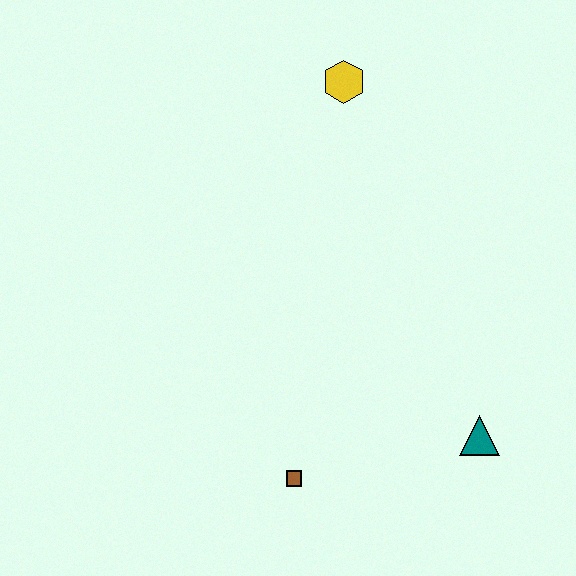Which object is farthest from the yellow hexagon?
The brown square is farthest from the yellow hexagon.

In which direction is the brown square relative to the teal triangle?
The brown square is to the left of the teal triangle.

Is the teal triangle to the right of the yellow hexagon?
Yes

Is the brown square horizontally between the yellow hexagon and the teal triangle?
No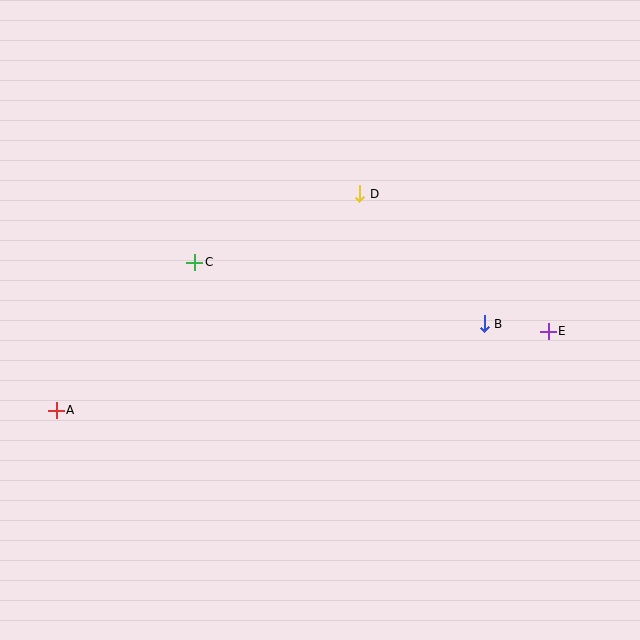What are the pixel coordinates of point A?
Point A is at (56, 410).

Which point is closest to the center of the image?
Point D at (360, 194) is closest to the center.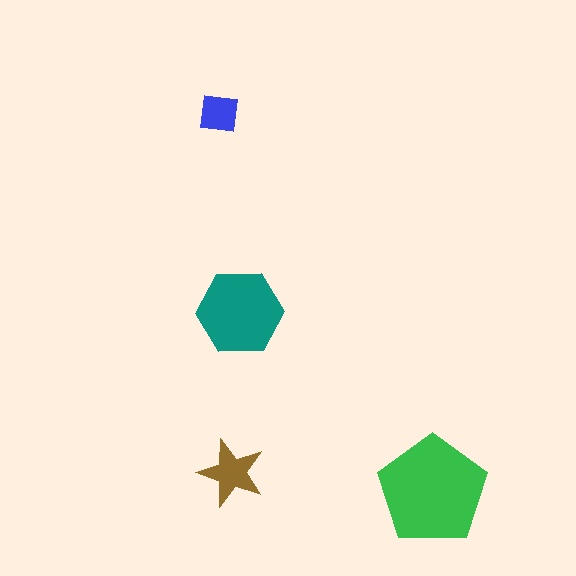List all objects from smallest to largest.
The blue square, the brown star, the teal hexagon, the green pentagon.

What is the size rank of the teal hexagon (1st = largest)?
2nd.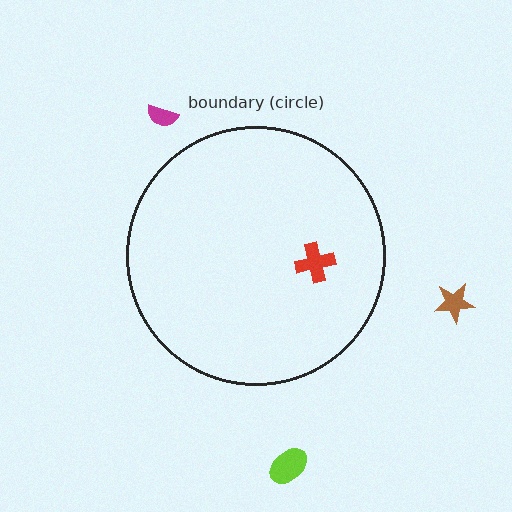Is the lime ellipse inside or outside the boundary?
Outside.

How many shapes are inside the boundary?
1 inside, 3 outside.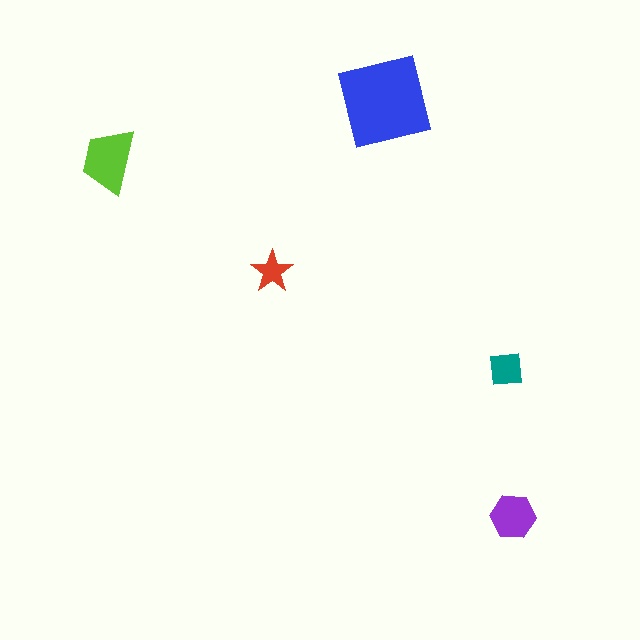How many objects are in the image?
There are 5 objects in the image.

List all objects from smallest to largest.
The red star, the teal square, the purple hexagon, the lime trapezoid, the blue square.